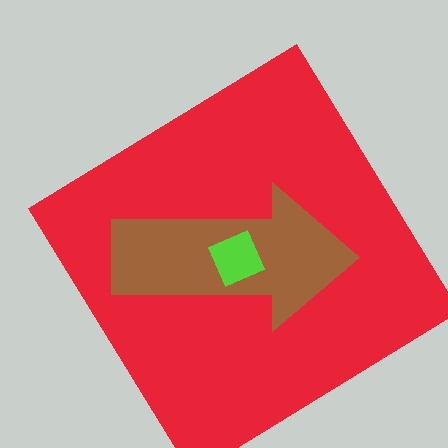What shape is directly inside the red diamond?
The brown arrow.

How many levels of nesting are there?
3.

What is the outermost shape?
The red diamond.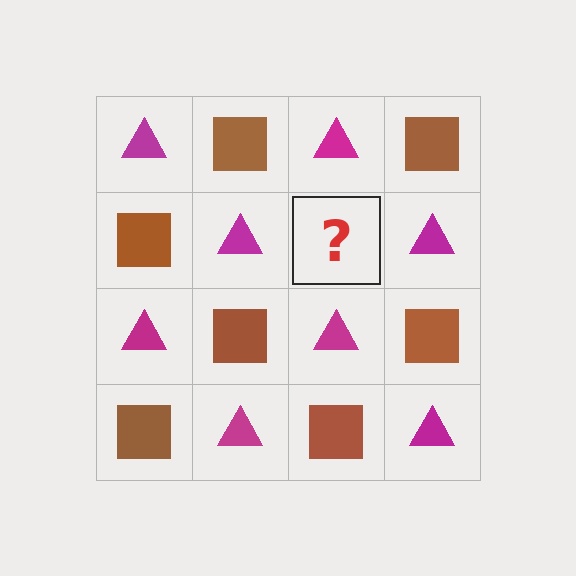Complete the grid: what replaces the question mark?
The question mark should be replaced with a brown square.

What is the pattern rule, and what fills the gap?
The rule is that it alternates magenta triangle and brown square in a checkerboard pattern. The gap should be filled with a brown square.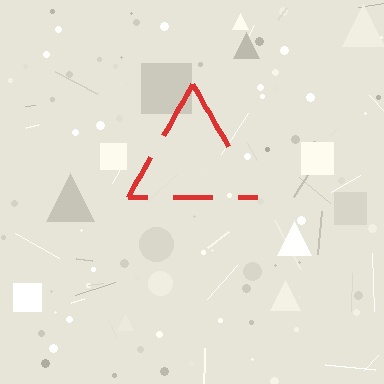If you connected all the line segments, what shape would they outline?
They would outline a triangle.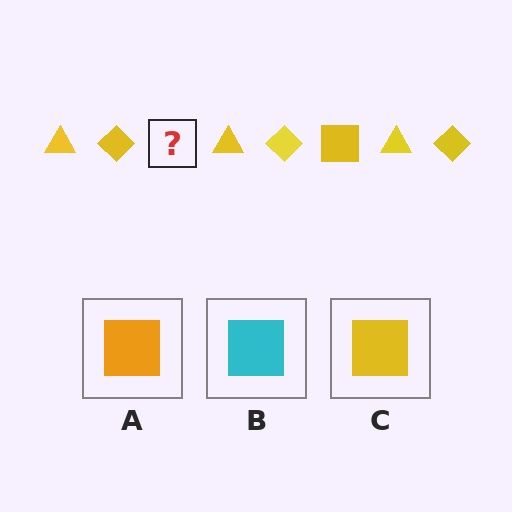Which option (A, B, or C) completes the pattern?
C.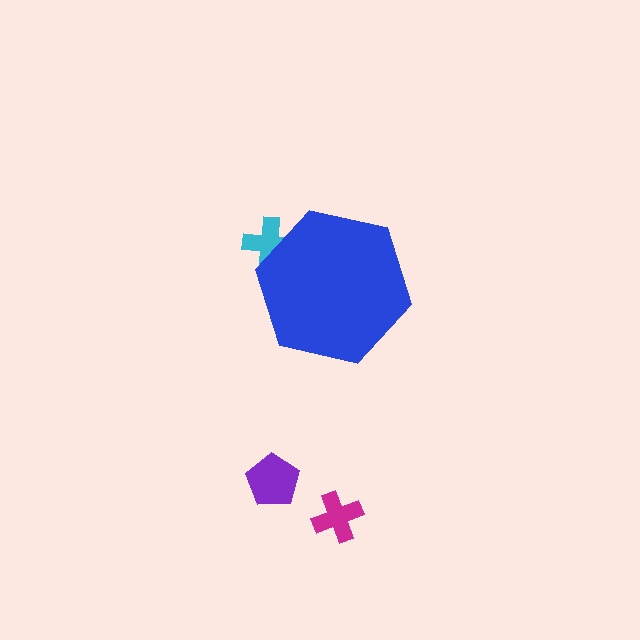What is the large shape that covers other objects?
A blue hexagon.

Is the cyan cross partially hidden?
Yes, the cyan cross is partially hidden behind the blue hexagon.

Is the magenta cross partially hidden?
No, the magenta cross is fully visible.